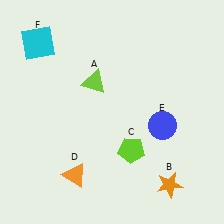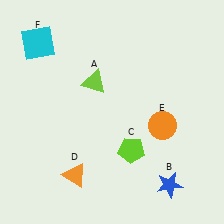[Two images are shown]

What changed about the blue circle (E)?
In Image 1, E is blue. In Image 2, it changed to orange.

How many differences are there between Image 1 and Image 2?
There are 2 differences between the two images.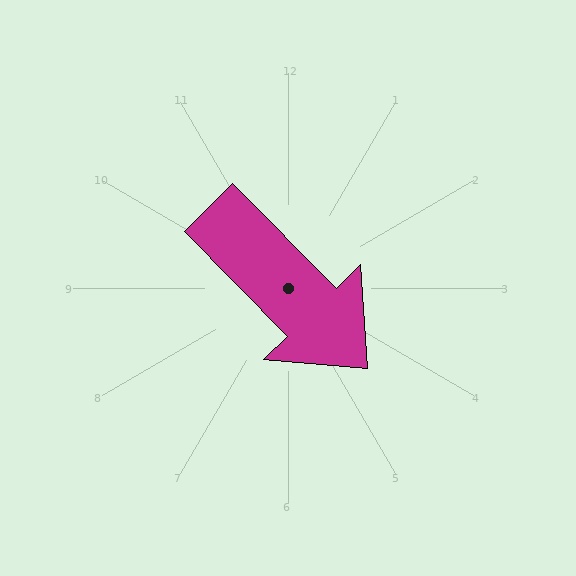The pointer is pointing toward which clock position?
Roughly 5 o'clock.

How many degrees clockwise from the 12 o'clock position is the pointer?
Approximately 135 degrees.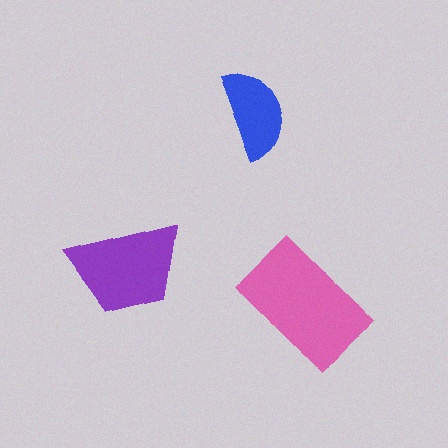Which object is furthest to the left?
The purple trapezoid is leftmost.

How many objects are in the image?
There are 3 objects in the image.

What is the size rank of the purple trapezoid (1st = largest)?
2nd.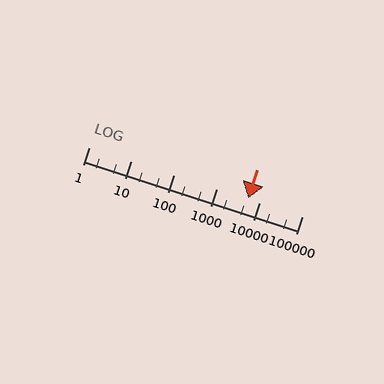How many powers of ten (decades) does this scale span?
The scale spans 5 decades, from 1 to 100000.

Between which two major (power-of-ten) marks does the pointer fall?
The pointer is between 1000 and 10000.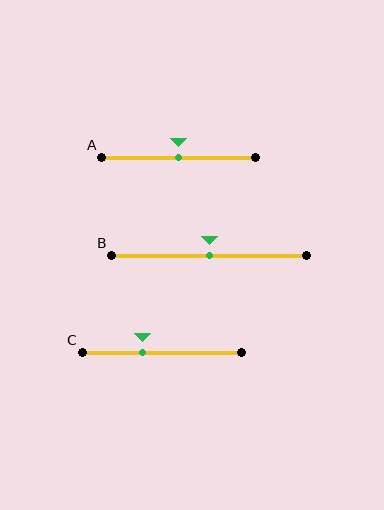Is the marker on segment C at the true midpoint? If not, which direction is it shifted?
No, the marker on segment C is shifted to the left by about 13% of the segment length.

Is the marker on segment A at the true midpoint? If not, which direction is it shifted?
Yes, the marker on segment A is at the true midpoint.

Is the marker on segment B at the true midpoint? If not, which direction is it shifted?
Yes, the marker on segment B is at the true midpoint.